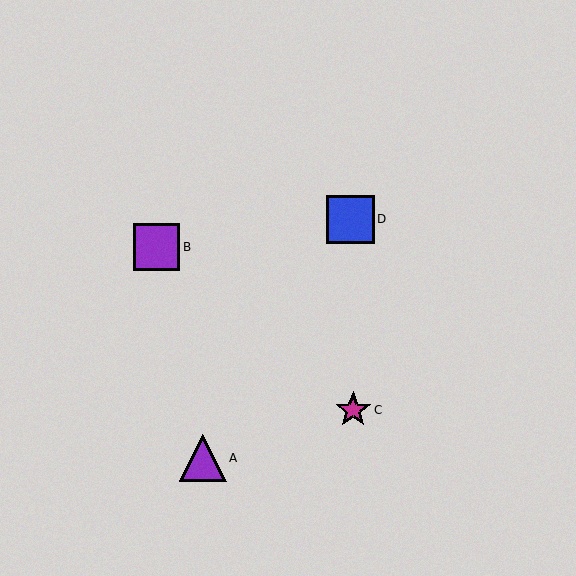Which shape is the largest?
The blue square (labeled D) is the largest.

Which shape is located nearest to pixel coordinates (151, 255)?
The purple square (labeled B) at (157, 247) is nearest to that location.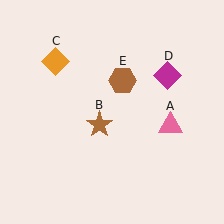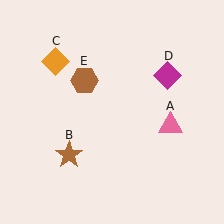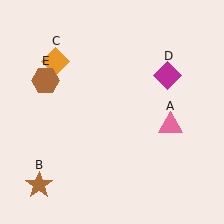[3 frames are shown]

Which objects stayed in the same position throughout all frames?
Pink triangle (object A) and orange diamond (object C) and magenta diamond (object D) remained stationary.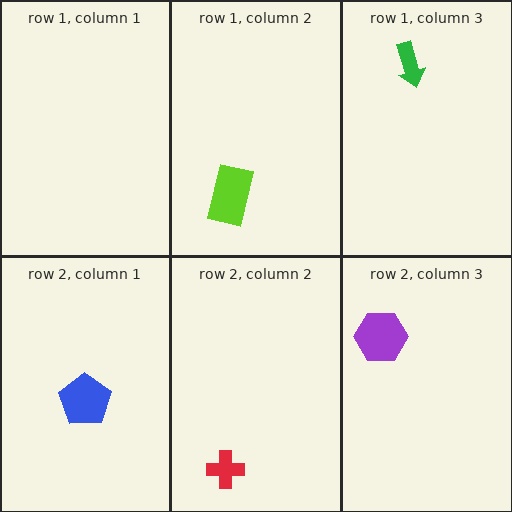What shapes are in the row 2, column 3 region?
The purple hexagon.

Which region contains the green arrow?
The row 1, column 3 region.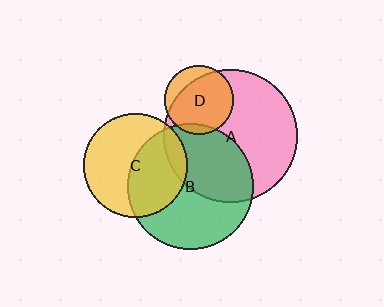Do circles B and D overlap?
Yes.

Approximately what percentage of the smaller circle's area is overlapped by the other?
Approximately 10%.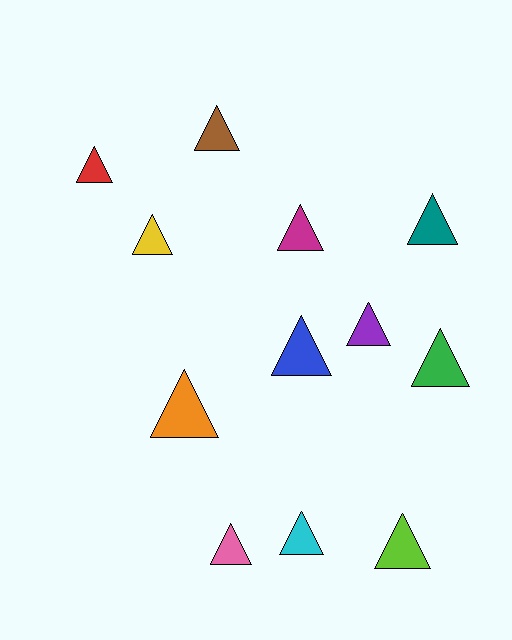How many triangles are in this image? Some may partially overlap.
There are 12 triangles.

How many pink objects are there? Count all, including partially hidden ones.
There is 1 pink object.